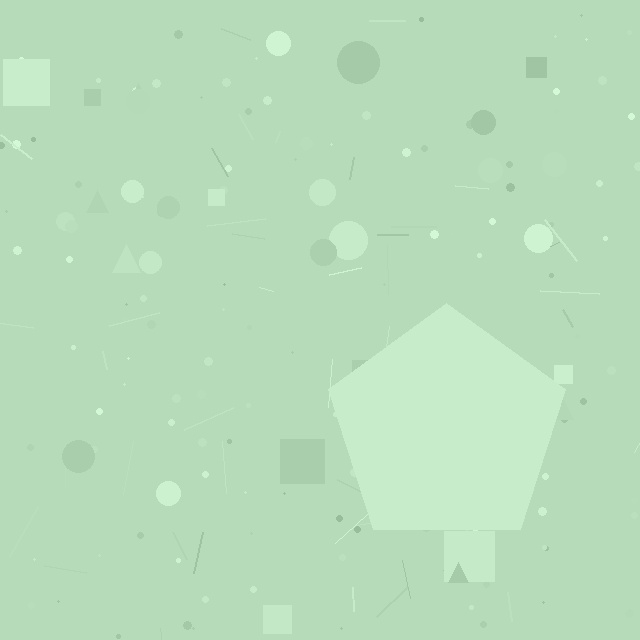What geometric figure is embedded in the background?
A pentagon is embedded in the background.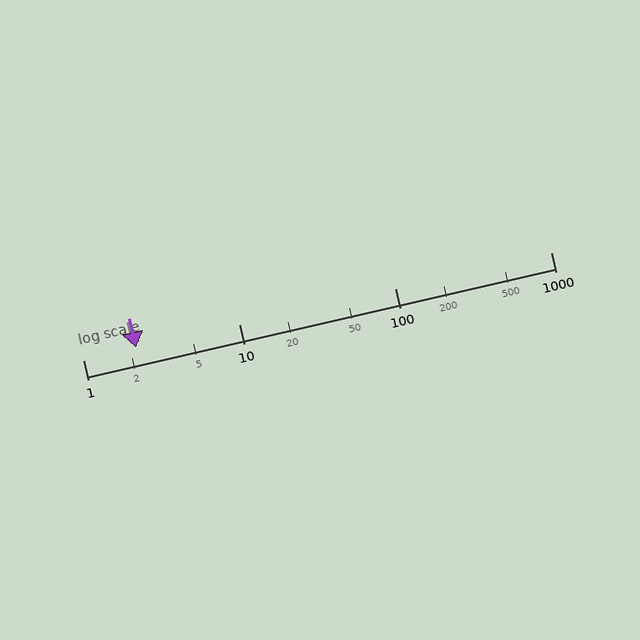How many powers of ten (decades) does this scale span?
The scale spans 3 decades, from 1 to 1000.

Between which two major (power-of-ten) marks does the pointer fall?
The pointer is between 1 and 10.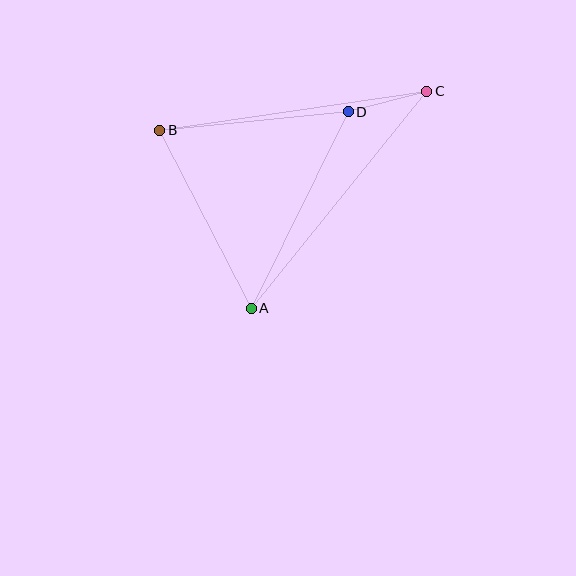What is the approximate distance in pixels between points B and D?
The distance between B and D is approximately 189 pixels.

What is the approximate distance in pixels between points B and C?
The distance between B and C is approximately 270 pixels.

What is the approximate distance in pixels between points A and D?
The distance between A and D is approximately 219 pixels.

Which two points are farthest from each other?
Points A and C are farthest from each other.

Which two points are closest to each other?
Points C and D are closest to each other.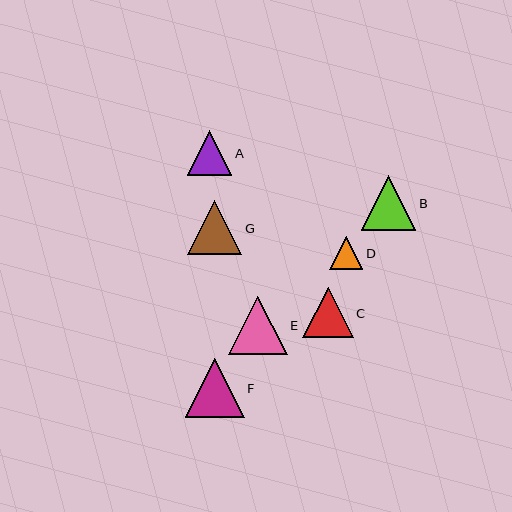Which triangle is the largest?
Triangle F is the largest with a size of approximately 59 pixels.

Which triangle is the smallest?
Triangle D is the smallest with a size of approximately 33 pixels.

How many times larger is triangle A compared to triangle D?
Triangle A is approximately 1.3 times the size of triangle D.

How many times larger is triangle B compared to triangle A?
Triangle B is approximately 1.2 times the size of triangle A.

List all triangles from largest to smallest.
From largest to smallest: F, E, B, G, C, A, D.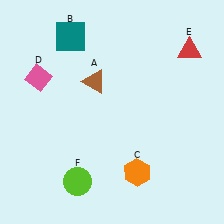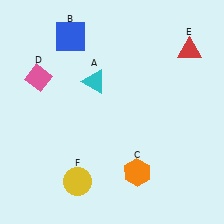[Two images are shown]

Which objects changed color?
A changed from brown to cyan. B changed from teal to blue. F changed from lime to yellow.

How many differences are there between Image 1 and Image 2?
There are 3 differences between the two images.